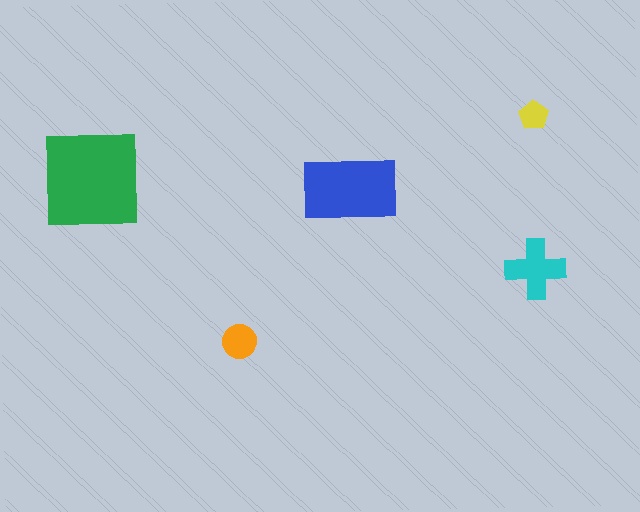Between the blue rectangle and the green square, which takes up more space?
The green square.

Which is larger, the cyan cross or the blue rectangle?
The blue rectangle.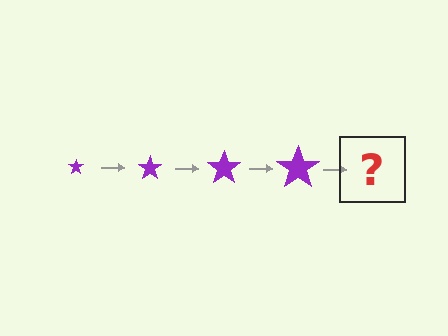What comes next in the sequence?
The next element should be a purple star, larger than the previous one.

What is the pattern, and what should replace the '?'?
The pattern is that the star gets progressively larger each step. The '?' should be a purple star, larger than the previous one.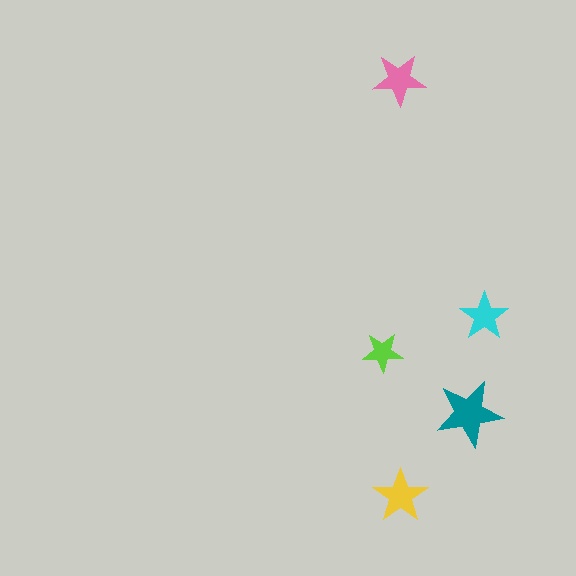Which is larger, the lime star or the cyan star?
The cyan one.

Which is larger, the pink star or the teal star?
The teal one.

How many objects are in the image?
There are 5 objects in the image.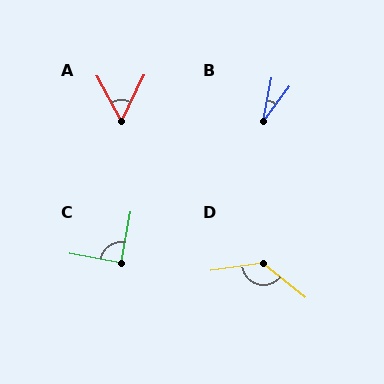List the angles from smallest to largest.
B (26°), A (54°), C (89°), D (133°).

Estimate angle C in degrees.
Approximately 89 degrees.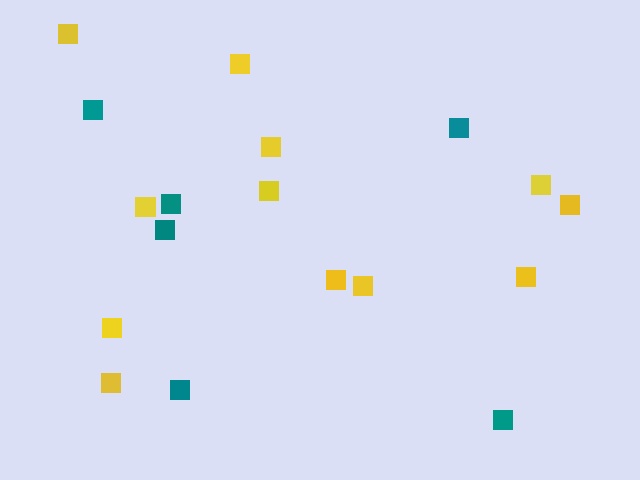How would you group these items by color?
There are 2 groups: one group of yellow squares (12) and one group of teal squares (6).